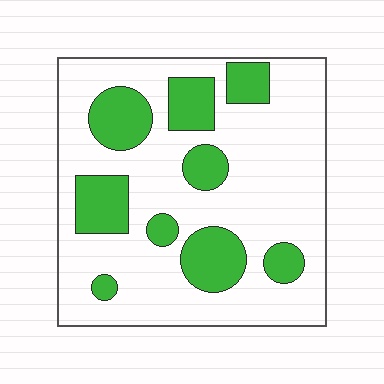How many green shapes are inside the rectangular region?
9.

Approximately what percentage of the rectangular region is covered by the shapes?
Approximately 25%.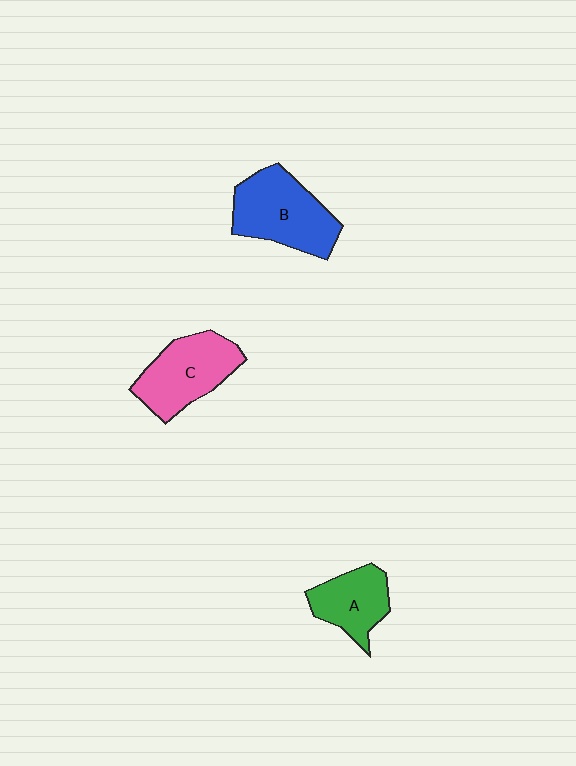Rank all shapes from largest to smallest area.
From largest to smallest: B (blue), C (pink), A (green).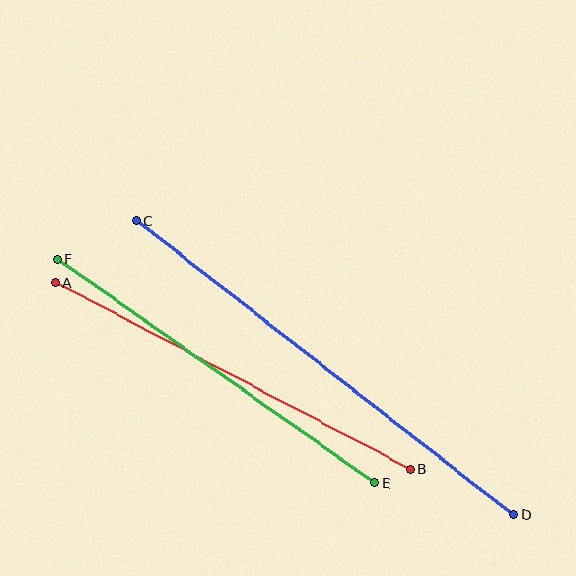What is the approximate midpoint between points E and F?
The midpoint is at approximately (216, 371) pixels.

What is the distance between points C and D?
The distance is approximately 479 pixels.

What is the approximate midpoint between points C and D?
The midpoint is at approximately (325, 368) pixels.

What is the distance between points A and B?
The distance is approximately 401 pixels.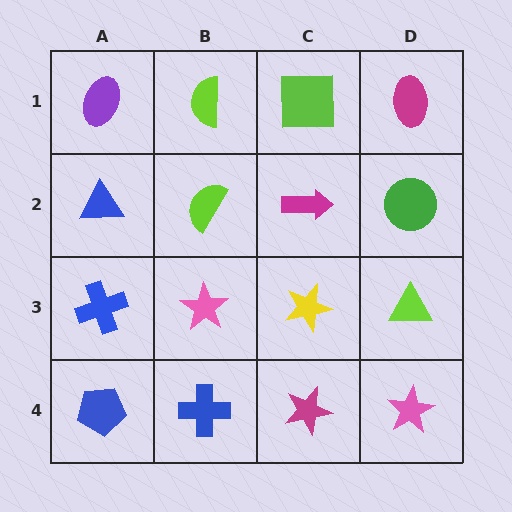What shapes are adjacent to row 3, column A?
A blue triangle (row 2, column A), a blue pentagon (row 4, column A), a pink star (row 3, column B).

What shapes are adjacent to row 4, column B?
A pink star (row 3, column B), a blue pentagon (row 4, column A), a magenta star (row 4, column C).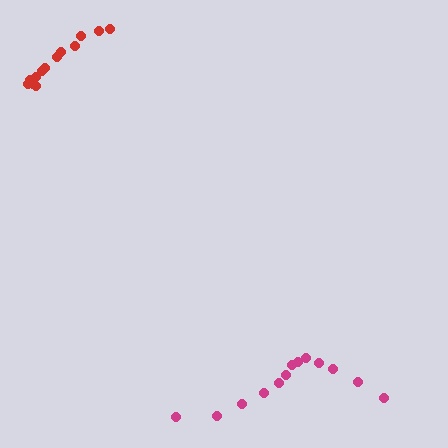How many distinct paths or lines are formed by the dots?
There are 2 distinct paths.